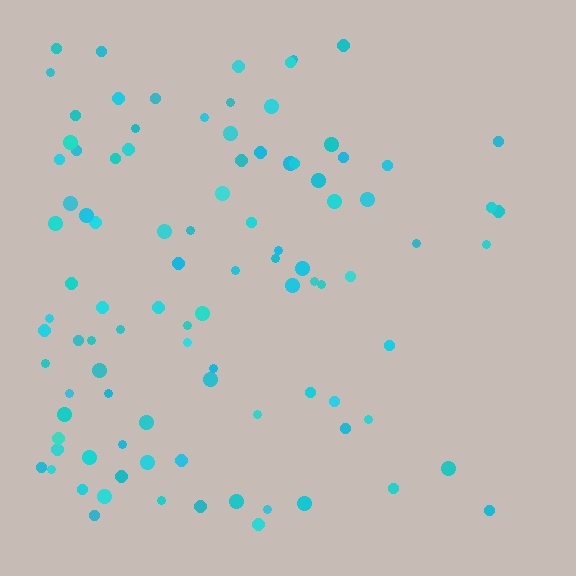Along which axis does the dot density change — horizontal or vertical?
Horizontal.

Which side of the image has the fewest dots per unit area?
The right.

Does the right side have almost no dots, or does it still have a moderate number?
Still a moderate number, just noticeably fewer than the left.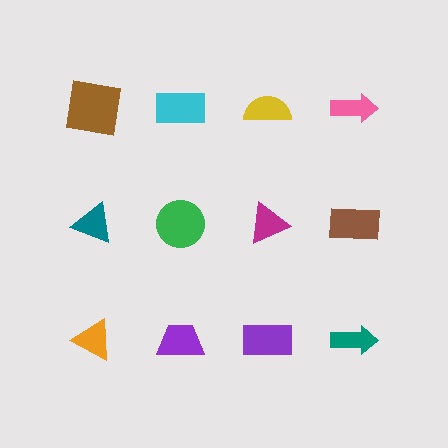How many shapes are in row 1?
4 shapes.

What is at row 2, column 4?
A brown rectangle.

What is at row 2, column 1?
A teal triangle.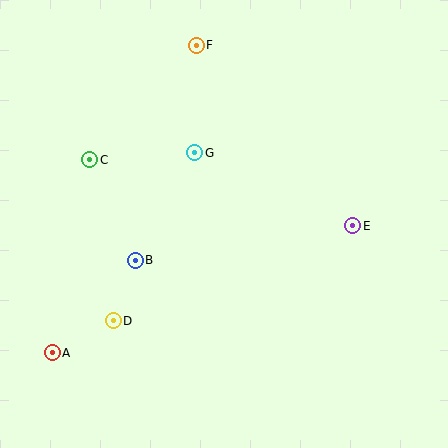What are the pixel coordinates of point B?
Point B is at (135, 260).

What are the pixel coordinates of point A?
Point A is at (52, 353).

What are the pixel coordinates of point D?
Point D is at (113, 321).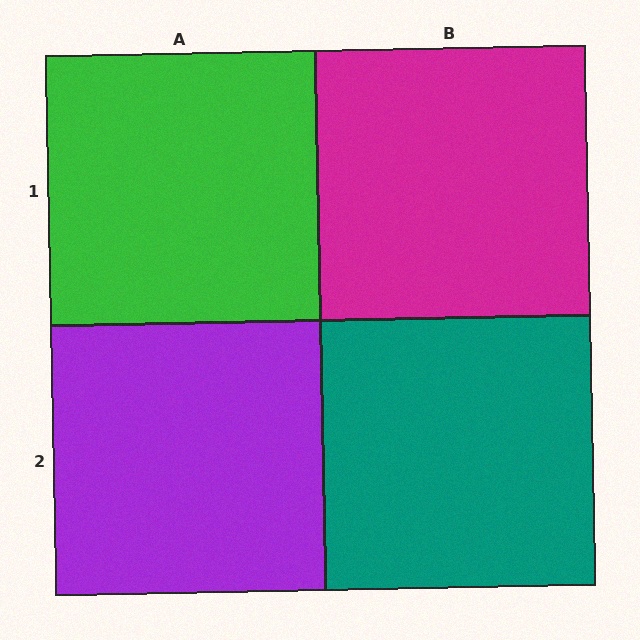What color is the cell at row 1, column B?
Magenta.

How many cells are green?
1 cell is green.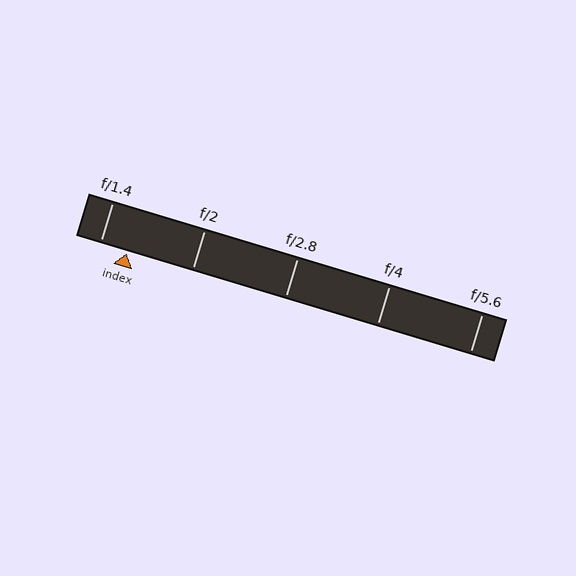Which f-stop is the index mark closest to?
The index mark is closest to f/1.4.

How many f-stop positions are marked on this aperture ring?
There are 5 f-stop positions marked.